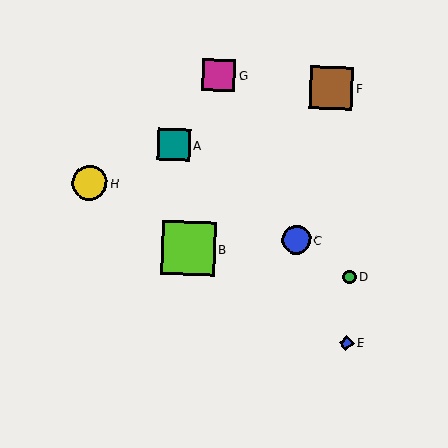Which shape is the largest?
The lime square (labeled B) is the largest.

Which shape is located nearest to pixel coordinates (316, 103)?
The brown square (labeled F) at (331, 88) is nearest to that location.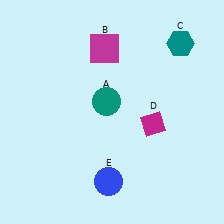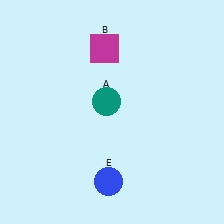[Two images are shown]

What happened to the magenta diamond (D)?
The magenta diamond (D) was removed in Image 2. It was in the bottom-right area of Image 1.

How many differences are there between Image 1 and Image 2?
There are 2 differences between the two images.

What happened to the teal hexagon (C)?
The teal hexagon (C) was removed in Image 2. It was in the top-right area of Image 1.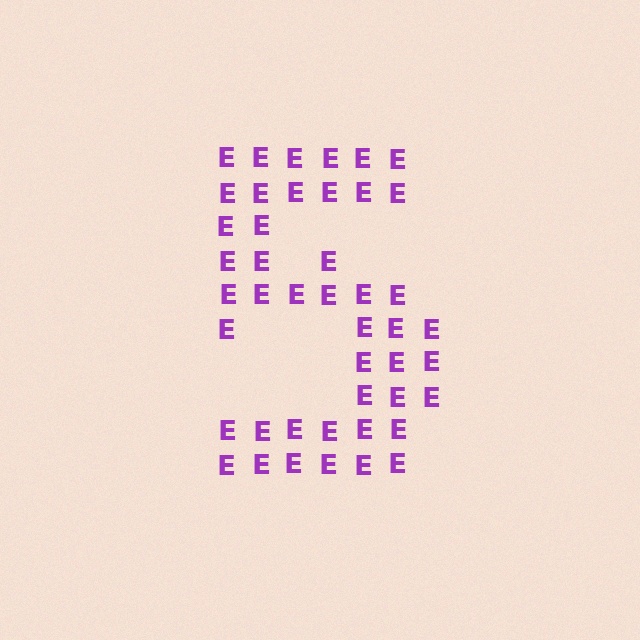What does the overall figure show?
The overall figure shows the digit 5.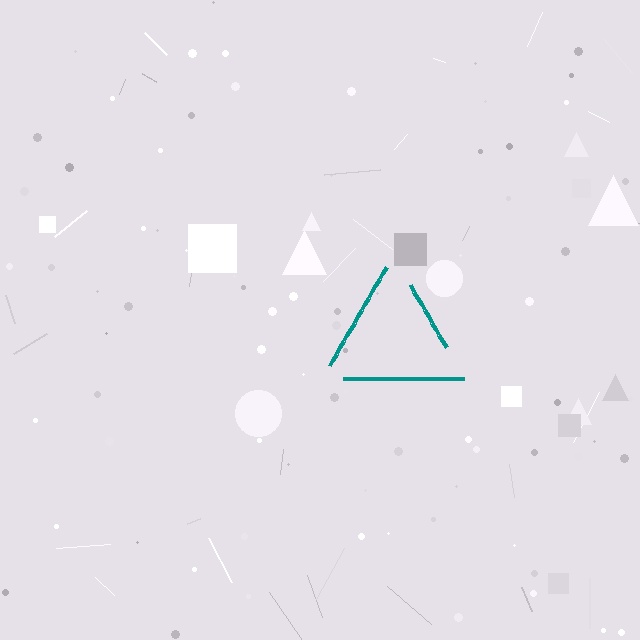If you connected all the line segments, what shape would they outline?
They would outline a triangle.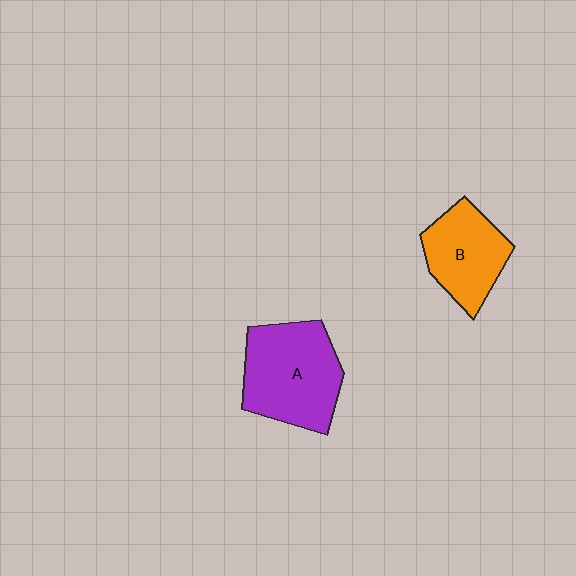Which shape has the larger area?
Shape A (purple).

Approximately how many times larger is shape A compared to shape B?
Approximately 1.4 times.